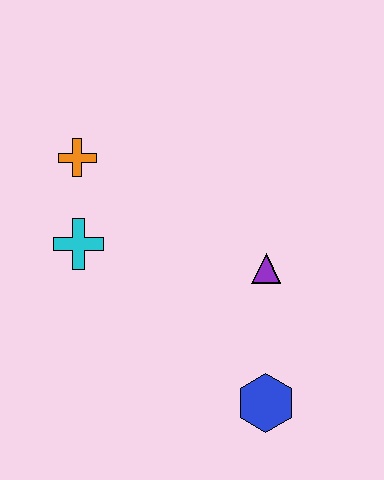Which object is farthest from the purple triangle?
The orange cross is farthest from the purple triangle.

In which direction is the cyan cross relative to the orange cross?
The cyan cross is below the orange cross.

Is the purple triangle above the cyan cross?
No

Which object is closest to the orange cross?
The cyan cross is closest to the orange cross.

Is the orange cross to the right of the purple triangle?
No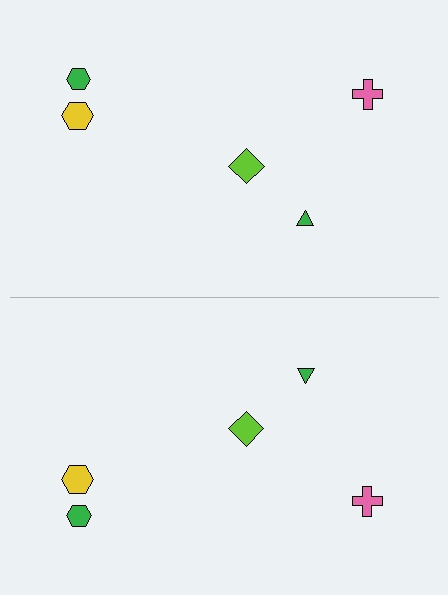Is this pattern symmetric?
Yes, this pattern has bilateral (reflection) symmetry.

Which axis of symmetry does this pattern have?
The pattern has a horizontal axis of symmetry running through the center of the image.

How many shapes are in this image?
There are 10 shapes in this image.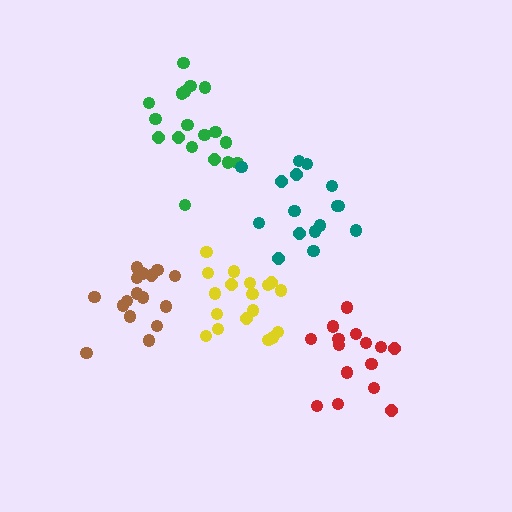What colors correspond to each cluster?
The clusters are colored: green, teal, yellow, red, brown.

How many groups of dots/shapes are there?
There are 5 groups.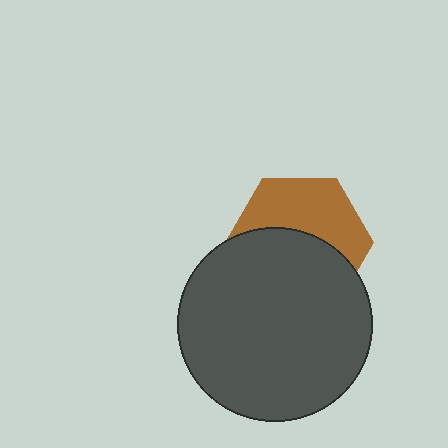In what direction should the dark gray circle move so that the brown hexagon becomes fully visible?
The dark gray circle should move down. That is the shortest direction to clear the overlap and leave the brown hexagon fully visible.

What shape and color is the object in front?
The object in front is a dark gray circle.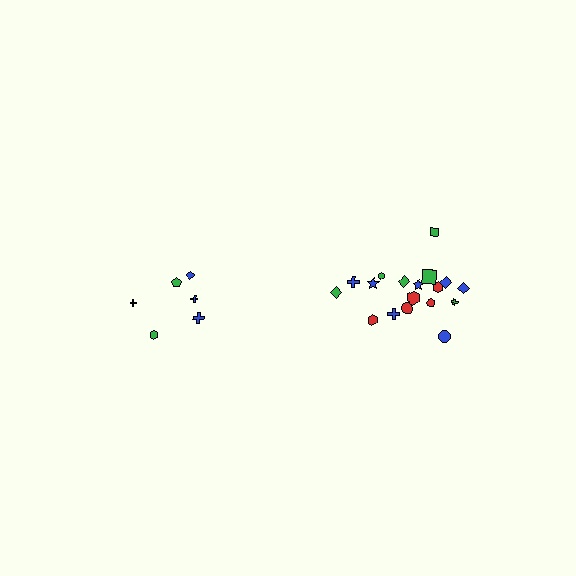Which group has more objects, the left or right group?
The right group.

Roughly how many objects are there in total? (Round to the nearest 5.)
Roughly 25 objects in total.